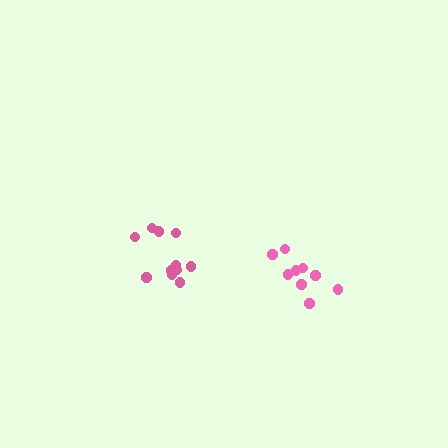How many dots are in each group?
Group 1: 11 dots, Group 2: 9 dots (20 total).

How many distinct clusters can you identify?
There are 2 distinct clusters.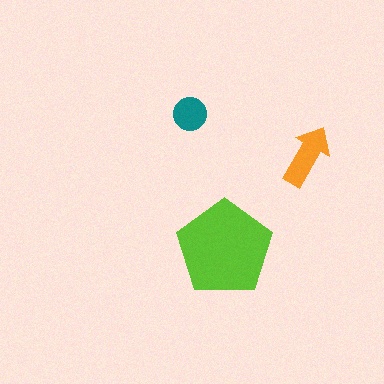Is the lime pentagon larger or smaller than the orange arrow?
Larger.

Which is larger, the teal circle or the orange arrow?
The orange arrow.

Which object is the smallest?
The teal circle.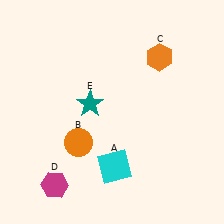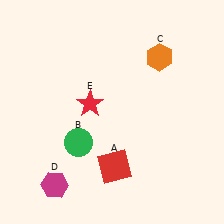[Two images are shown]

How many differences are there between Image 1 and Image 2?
There are 3 differences between the two images.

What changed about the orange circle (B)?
In Image 1, B is orange. In Image 2, it changed to green.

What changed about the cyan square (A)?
In Image 1, A is cyan. In Image 2, it changed to red.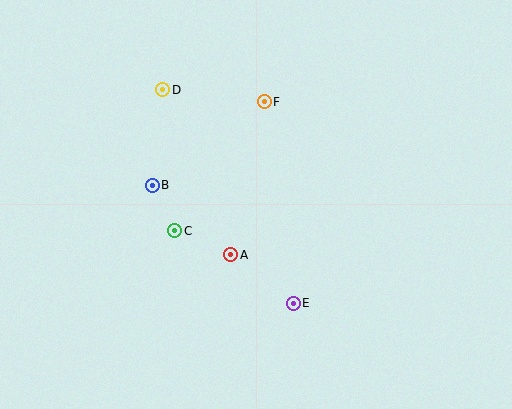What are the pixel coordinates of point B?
Point B is at (152, 185).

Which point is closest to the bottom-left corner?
Point C is closest to the bottom-left corner.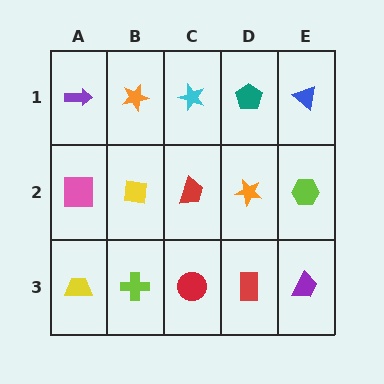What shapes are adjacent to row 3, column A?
A pink square (row 2, column A), a lime cross (row 3, column B).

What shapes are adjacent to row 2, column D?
A teal pentagon (row 1, column D), a red rectangle (row 3, column D), a red trapezoid (row 2, column C), a lime hexagon (row 2, column E).